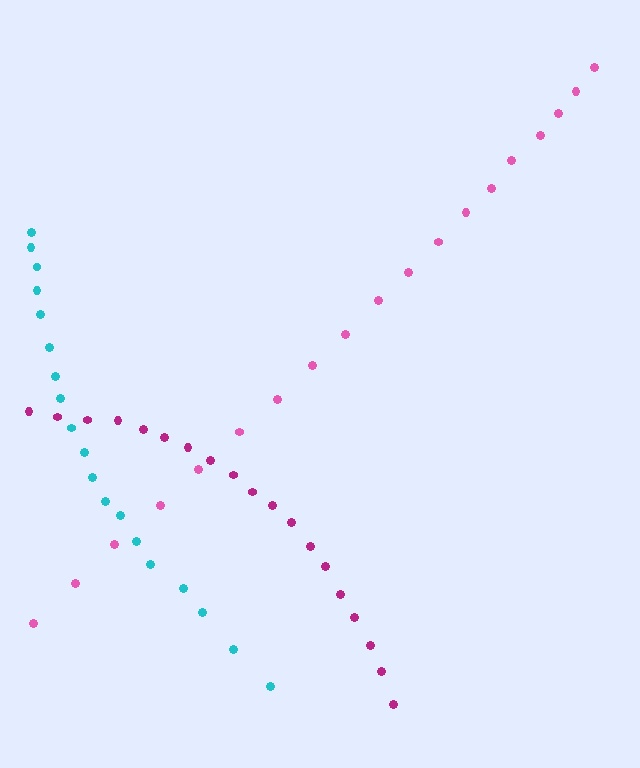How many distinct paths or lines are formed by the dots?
There are 3 distinct paths.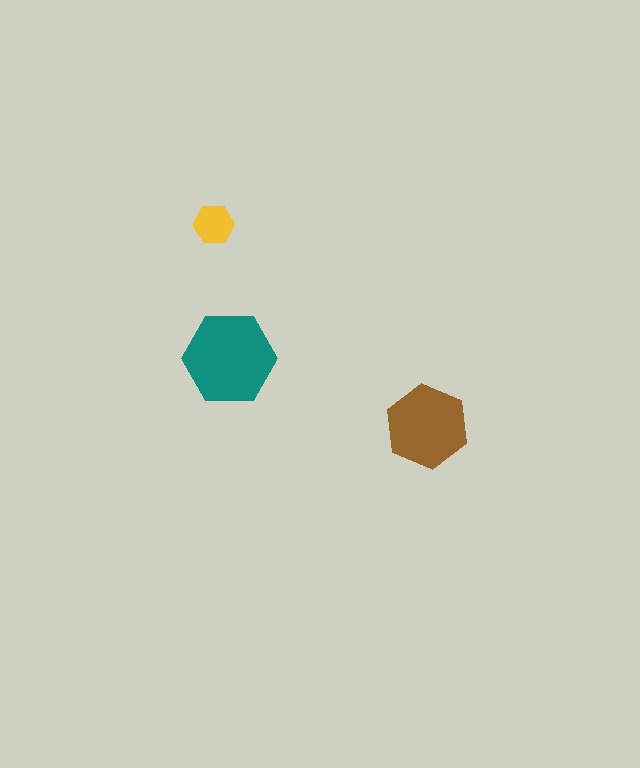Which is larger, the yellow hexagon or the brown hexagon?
The brown one.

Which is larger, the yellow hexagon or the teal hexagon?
The teal one.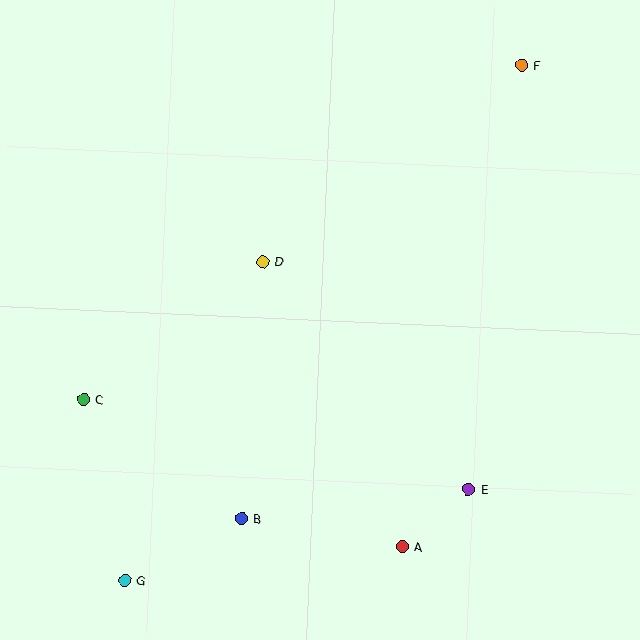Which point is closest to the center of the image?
Point D at (263, 262) is closest to the center.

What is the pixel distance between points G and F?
The distance between G and F is 650 pixels.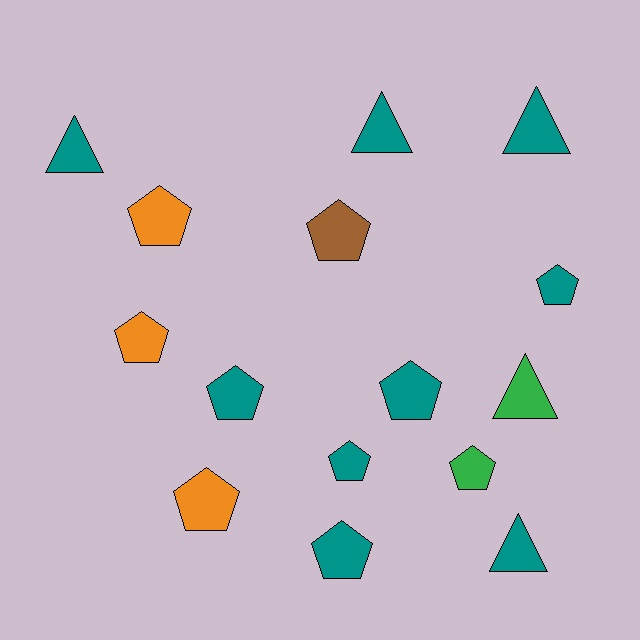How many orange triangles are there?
There are no orange triangles.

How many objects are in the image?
There are 15 objects.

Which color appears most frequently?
Teal, with 9 objects.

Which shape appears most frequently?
Pentagon, with 10 objects.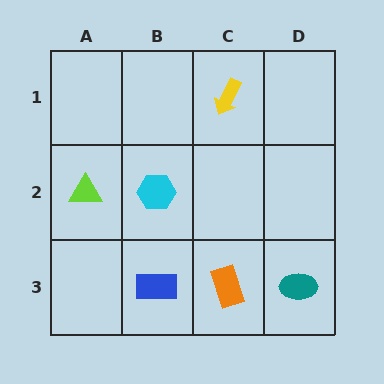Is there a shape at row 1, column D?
No, that cell is empty.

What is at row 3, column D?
A teal ellipse.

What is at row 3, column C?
An orange rectangle.